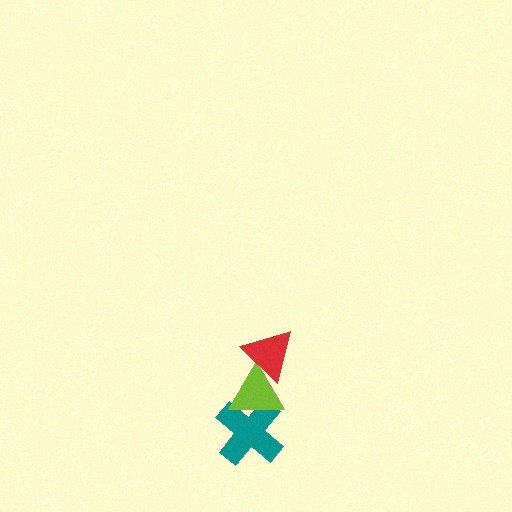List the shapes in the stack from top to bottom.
From top to bottom: the red triangle, the lime triangle, the teal cross.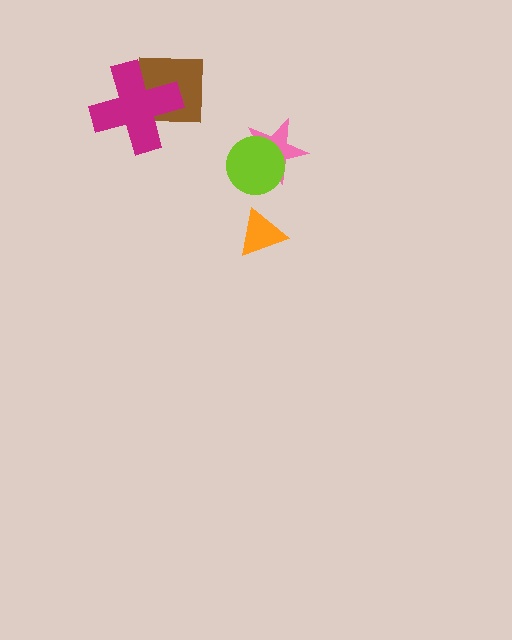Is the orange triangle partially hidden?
No, no other shape covers it.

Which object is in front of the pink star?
The lime circle is in front of the pink star.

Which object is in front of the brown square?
The magenta cross is in front of the brown square.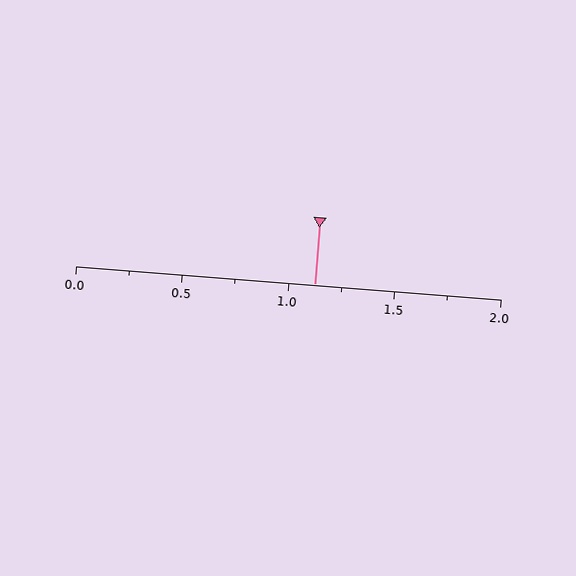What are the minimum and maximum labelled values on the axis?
The axis runs from 0.0 to 2.0.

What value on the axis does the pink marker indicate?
The marker indicates approximately 1.12.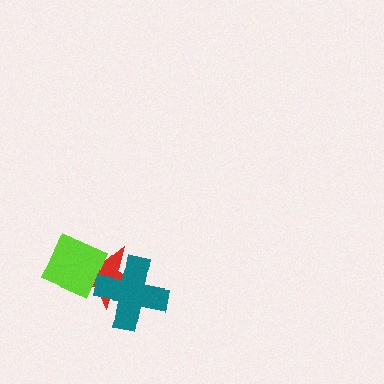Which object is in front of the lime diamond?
The teal cross is in front of the lime diamond.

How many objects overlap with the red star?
2 objects overlap with the red star.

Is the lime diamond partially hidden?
Yes, it is partially covered by another shape.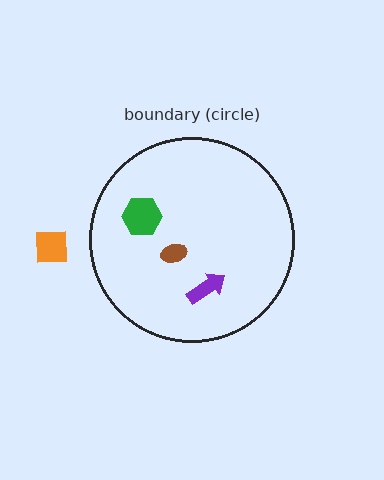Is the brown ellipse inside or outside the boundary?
Inside.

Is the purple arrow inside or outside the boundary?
Inside.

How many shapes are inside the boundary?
3 inside, 1 outside.